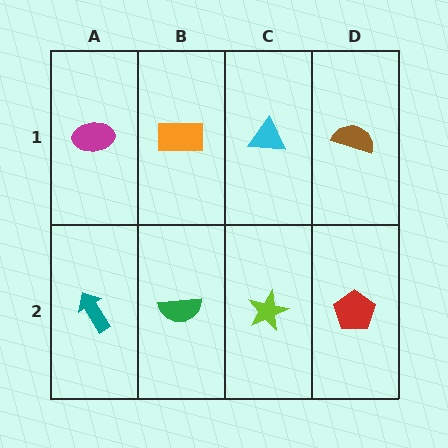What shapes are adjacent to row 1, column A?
A teal arrow (row 2, column A), an orange rectangle (row 1, column B).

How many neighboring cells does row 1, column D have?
2.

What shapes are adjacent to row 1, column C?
A lime star (row 2, column C), an orange rectangle (row 1, column B), a brown semicircle (row 1, column D).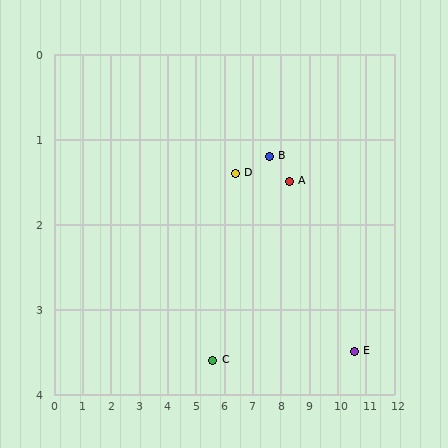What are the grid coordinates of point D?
Point D is at approximately (6.4, 1.4).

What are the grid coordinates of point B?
Point B is at approximately (7.6, 1.2).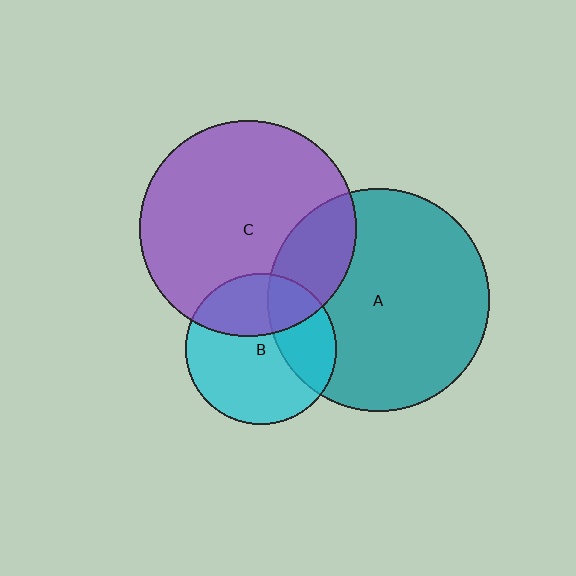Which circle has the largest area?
Circle A (teal).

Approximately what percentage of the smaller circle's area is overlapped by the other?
Approximately 30%.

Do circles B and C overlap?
Yes.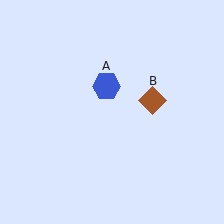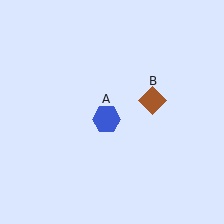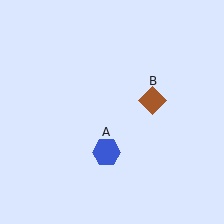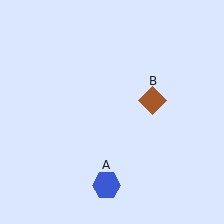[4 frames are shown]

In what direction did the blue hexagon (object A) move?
The blue hexagon (object A) moved down.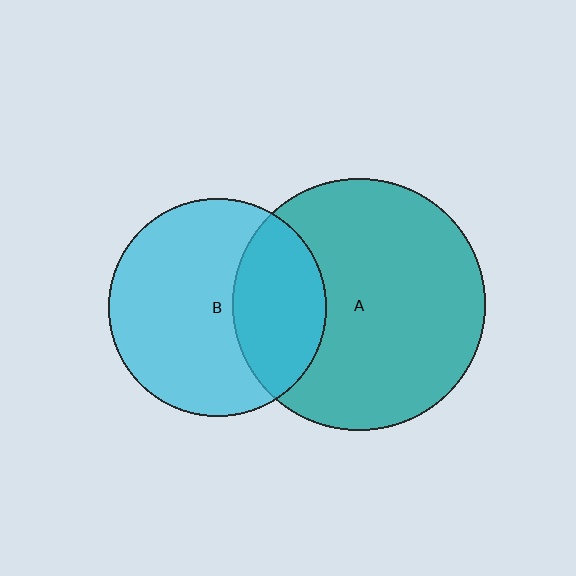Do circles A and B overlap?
Yes.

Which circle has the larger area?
Circle A (teal).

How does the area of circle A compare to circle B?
Approximately 1.3 times.